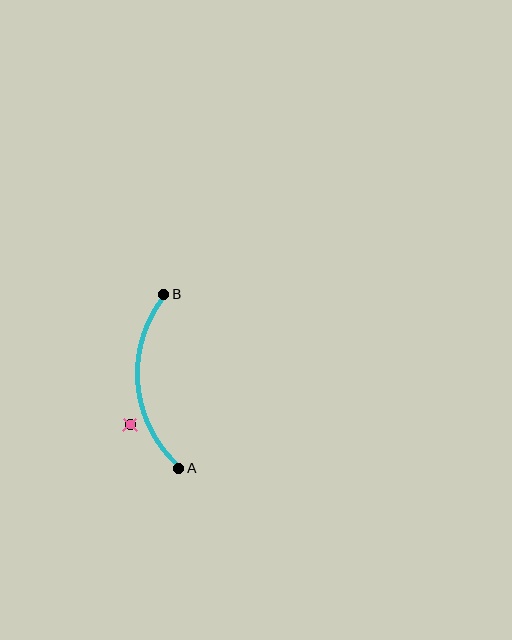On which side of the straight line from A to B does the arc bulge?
The arc bulges to the left of the straight line connecting A and B.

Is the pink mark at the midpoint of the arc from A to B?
No — the pink mark does not lie on the arc at all. It sits slightly outside the curve.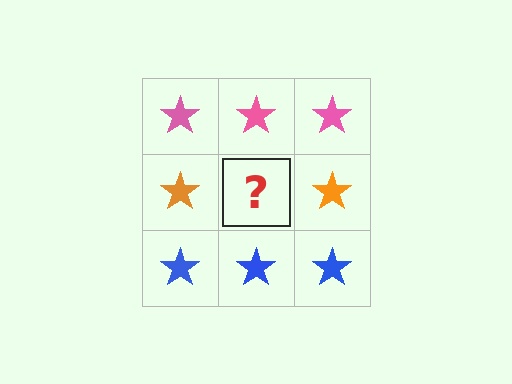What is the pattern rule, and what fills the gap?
The rule is that each row has a consistent color. The gap should be filled with an orange star.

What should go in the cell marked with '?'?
The missing cell should contain an orange star.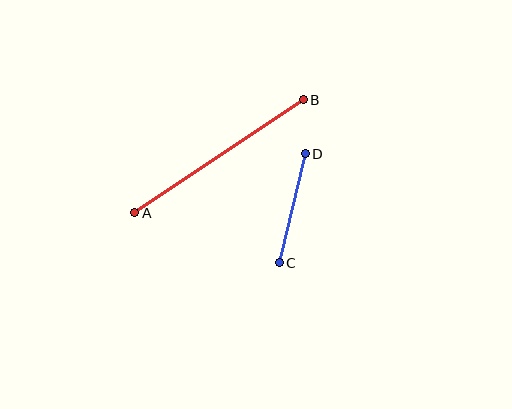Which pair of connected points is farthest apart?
Points A and B are farthest apart.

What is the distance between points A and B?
The distance is approximately 203 pixels.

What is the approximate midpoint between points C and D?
The midpoint is at approximately (292, 208) pixels.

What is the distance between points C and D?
The distance is approximately 112 pixels.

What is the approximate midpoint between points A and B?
The midpoint is at approximately (219, 156) pixels.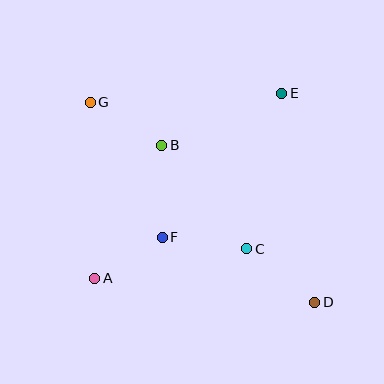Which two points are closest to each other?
Points A and F are closest to each other.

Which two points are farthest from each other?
Points D and G are farthest from each other.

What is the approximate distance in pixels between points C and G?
The distance between C and G is approximately 214 pixels.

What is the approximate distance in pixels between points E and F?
The distance between E and F is approximately 187 pixels.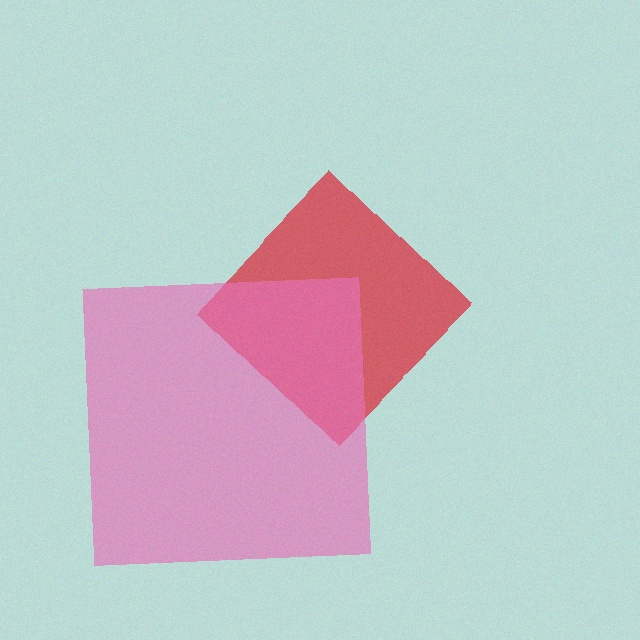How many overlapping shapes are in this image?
There are 2 overlapping shapes in the image.